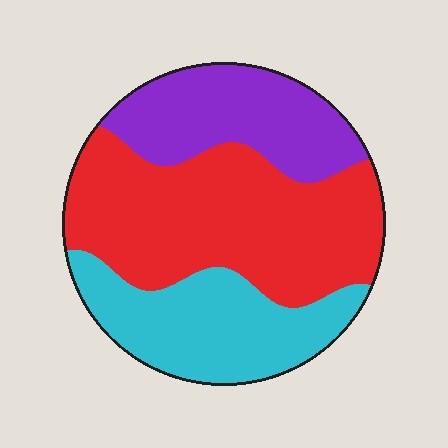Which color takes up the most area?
Red, at roughly 50%.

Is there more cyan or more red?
Red.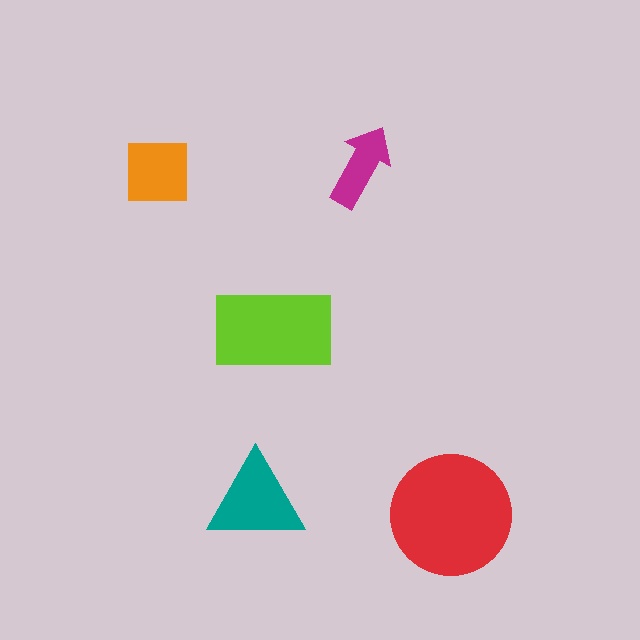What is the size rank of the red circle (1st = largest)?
1st.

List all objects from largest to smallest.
The red circle, the lime rectangle, the teal triangle, the orange square, the magenta arrow.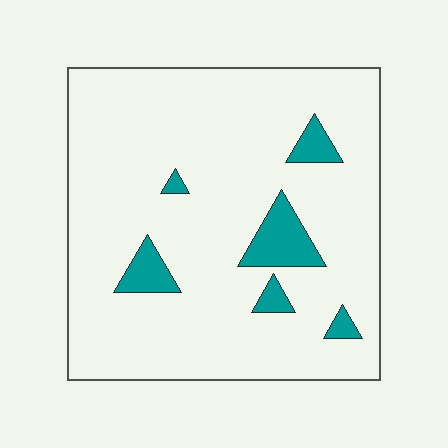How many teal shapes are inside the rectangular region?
6.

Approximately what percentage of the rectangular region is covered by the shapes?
Approximately 10%.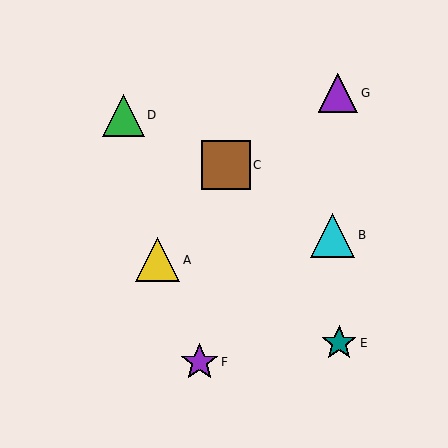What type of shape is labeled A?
Shape A is a yellow triangle.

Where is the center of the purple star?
The center of the purple star is at (199, 362).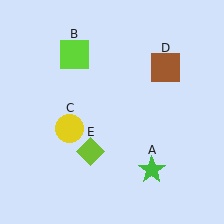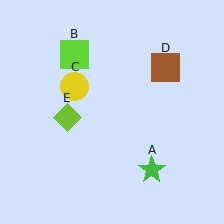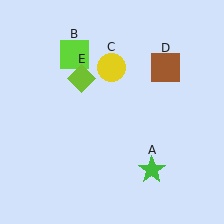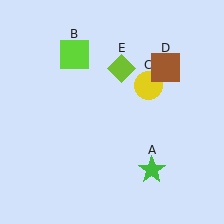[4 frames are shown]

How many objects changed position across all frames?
2 objects changed position: yellow circle (object C), lime diamond (object E).